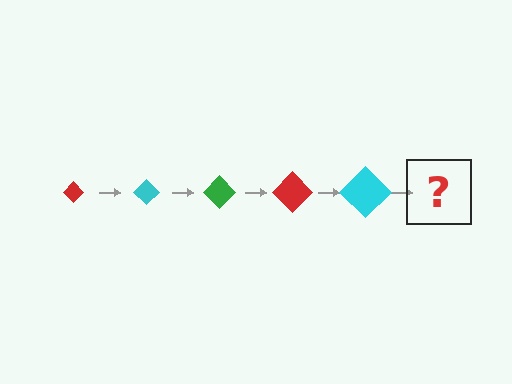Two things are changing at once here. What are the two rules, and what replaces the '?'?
The two rules are that the diamond grows larger each step and the color cycles through red, cyan, and green. The '?' should be a green diamond, larger than the previous one.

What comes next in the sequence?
The next element should be a green diamond, larger than the previous one.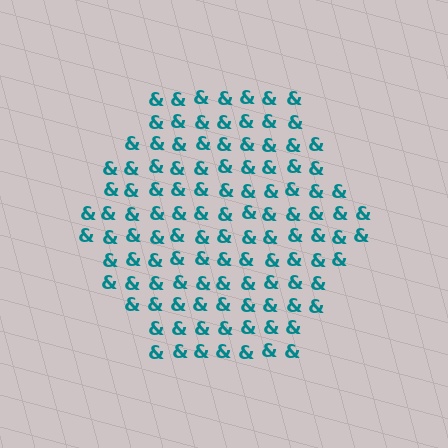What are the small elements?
The small elements are ampersands.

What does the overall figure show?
The overall figure shows a hexagon.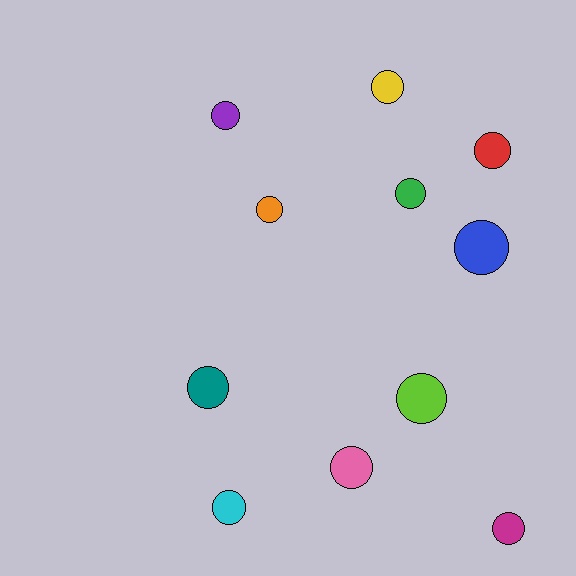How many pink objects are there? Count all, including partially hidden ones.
There is 1 pink object.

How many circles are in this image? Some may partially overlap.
There are 11 circles.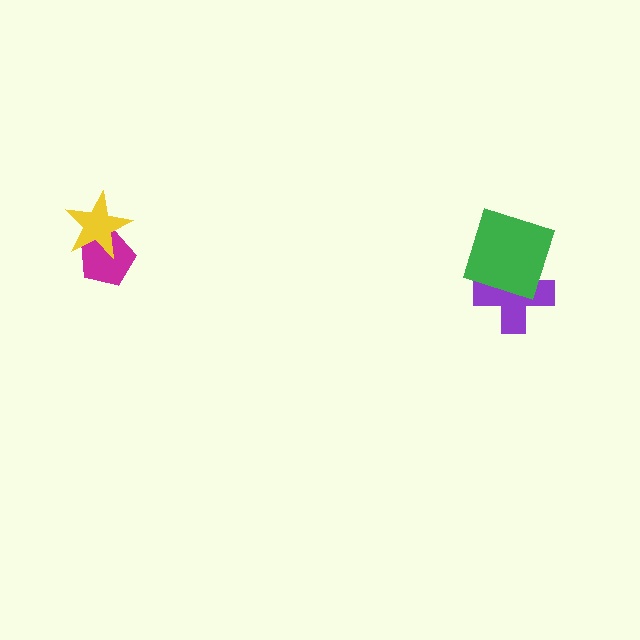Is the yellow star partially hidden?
No, no other shape covers it.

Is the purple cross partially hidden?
Yes, it is partially covered by another shape.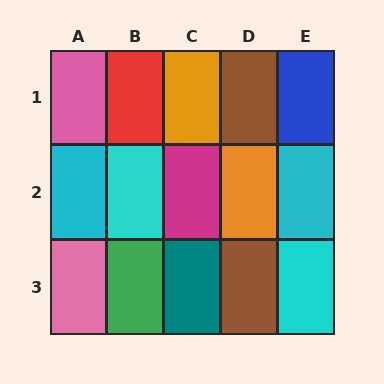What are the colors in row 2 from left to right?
Cyan, cyan, magenta, orange, cyan.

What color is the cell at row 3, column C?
Teal.